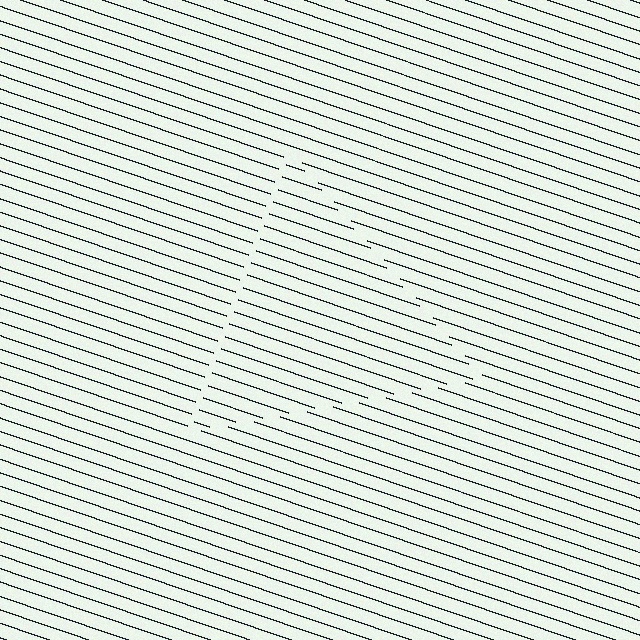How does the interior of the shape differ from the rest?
The interior of the shape contains the same grating, shifted by half a period — the contour is defined by the phase discontinuity where line-ends from the inner and outer gratings abut.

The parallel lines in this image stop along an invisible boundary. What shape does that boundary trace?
An illusory triangle. The interior of the shape contains the same grating, shifted by half a period — the contour is defined by the phase discontinuity where line-ends from the inner and outer gratings abut.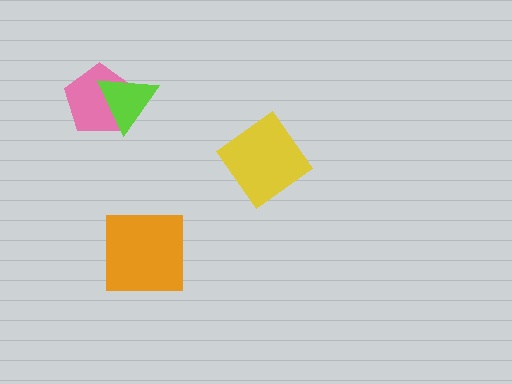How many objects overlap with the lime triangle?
1 object overlaps with the lime triangle.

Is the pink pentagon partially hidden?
Yes, it is partially covered by another shape.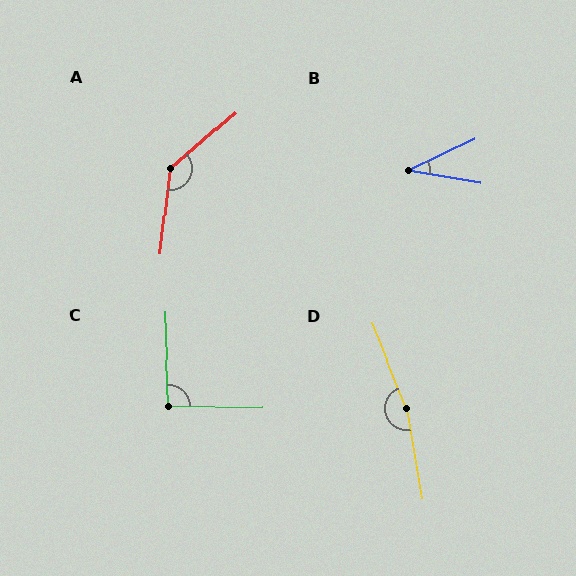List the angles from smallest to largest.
B (35°), C (92°), A (137°), D (168°).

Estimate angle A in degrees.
Approximately 137 degrees.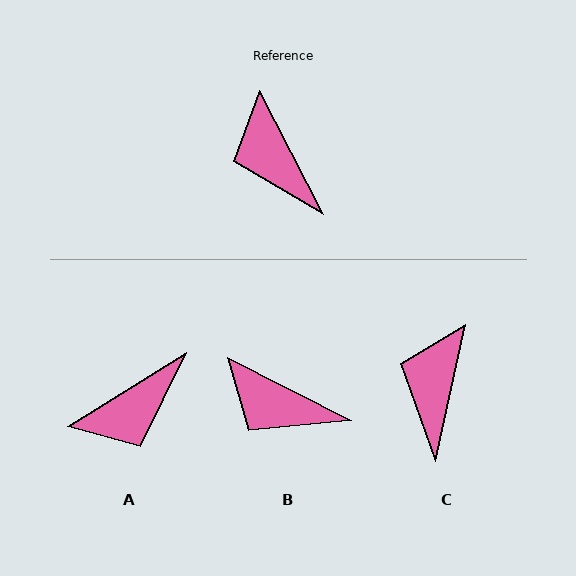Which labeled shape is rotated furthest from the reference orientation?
A, about 95 degrees away.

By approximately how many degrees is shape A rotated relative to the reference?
Approximately 95 degrees counter-clockwise.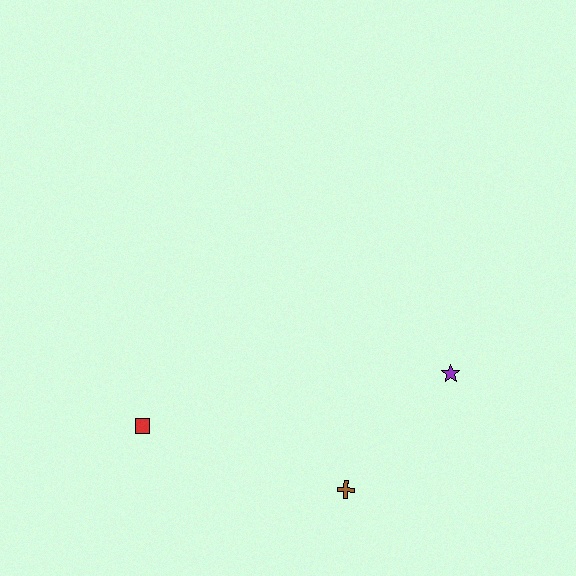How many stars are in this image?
There is 1 star.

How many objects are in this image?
There are 3 objects.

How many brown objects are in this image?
There is 1 brown object.